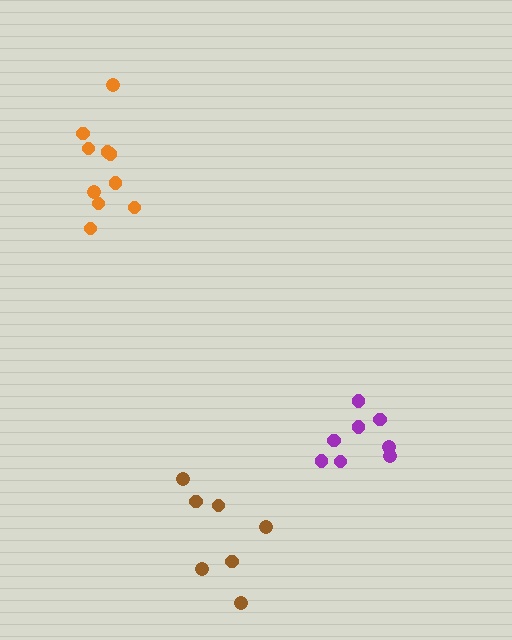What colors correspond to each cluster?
The clusters are colored: purple, orange, brown.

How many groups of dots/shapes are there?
There are 3 groups.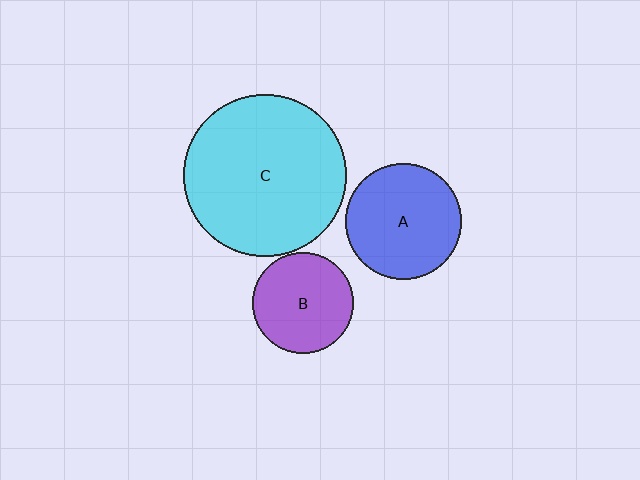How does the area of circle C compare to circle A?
Approximately 2.0 times.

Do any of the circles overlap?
No, none of the circles overlap.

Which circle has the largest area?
Circle C (cyan).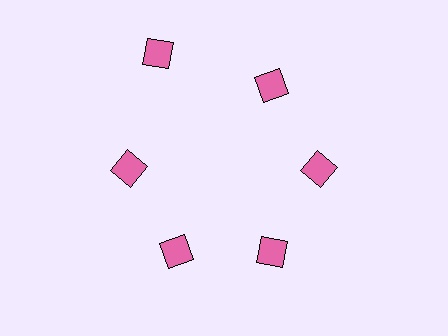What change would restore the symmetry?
The symmetry would be restored by moving it inward, back onto the ring so that all 6 diamonds sit at equal angles and equal distance from the center.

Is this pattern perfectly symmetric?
No. The 6 pink diamonds are arranged in a ring, but one element near the 11 o'clock position is pushed outward from the center, breaking the 6-fold rotational symmetry.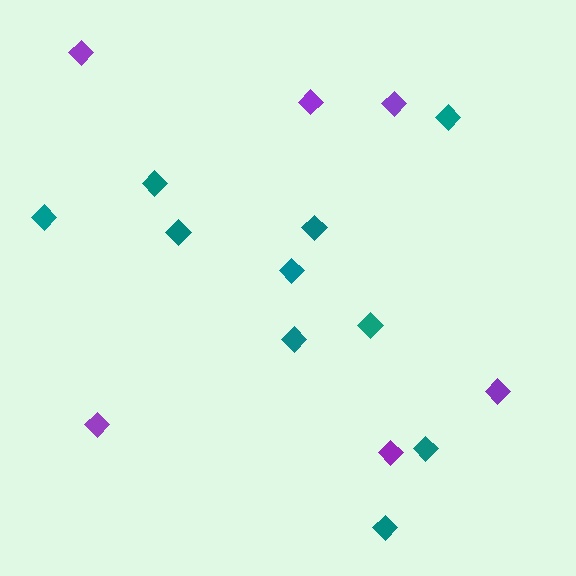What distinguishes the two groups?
There are 2 groups: one group of teal diamonds (10) and one group of purple diamonds (6).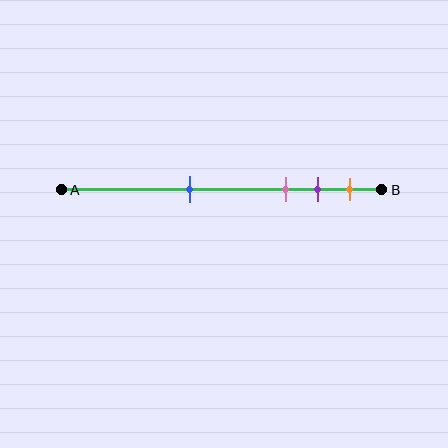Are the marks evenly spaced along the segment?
No, the marks are not evenly spaced.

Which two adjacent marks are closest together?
The purple and orange marks are the closest adjacent pair.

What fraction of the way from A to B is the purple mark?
The purple mark is approximately 80% (0.8) of the way from A to B.